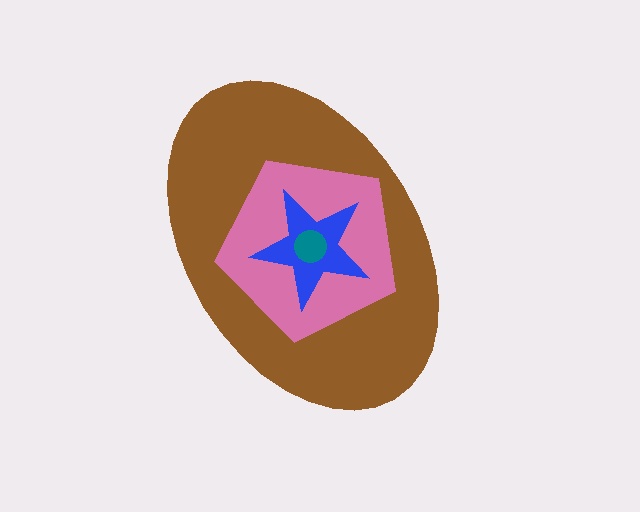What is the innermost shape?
The teal circle.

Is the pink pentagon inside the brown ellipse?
Yes.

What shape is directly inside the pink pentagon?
The blue star.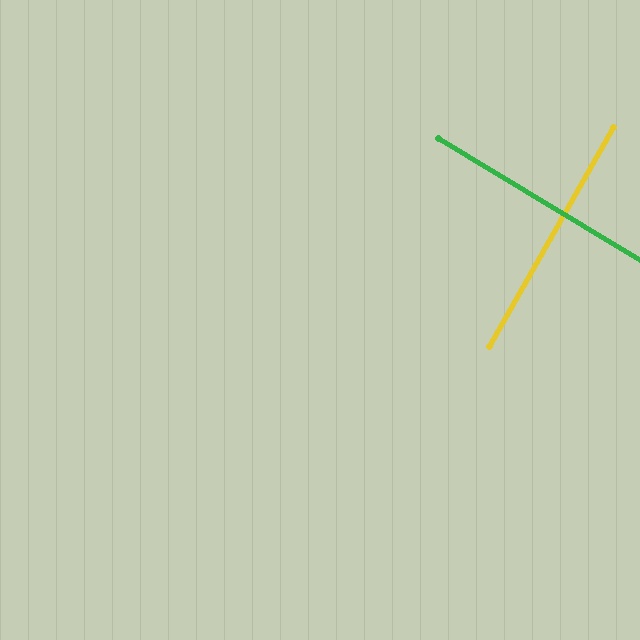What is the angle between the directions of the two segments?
Approximately 88 degrees.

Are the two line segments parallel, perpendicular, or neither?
Perpendicular — they meet at approximately 88°.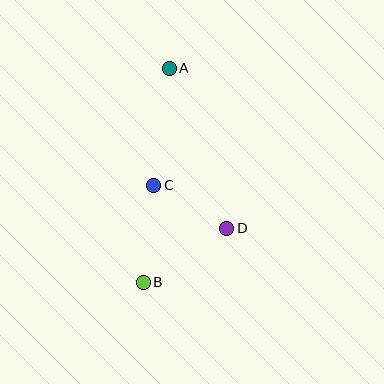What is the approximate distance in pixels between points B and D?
The distance between B and D is approximately 100 pixels.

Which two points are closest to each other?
Points C and D are closest to each other.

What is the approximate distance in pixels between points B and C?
The distance between B and C is approximately 98 pixels.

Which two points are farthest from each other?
Points A and B are farthest from each other.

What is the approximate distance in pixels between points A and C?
The distance between A and C is approximately 118 pixels.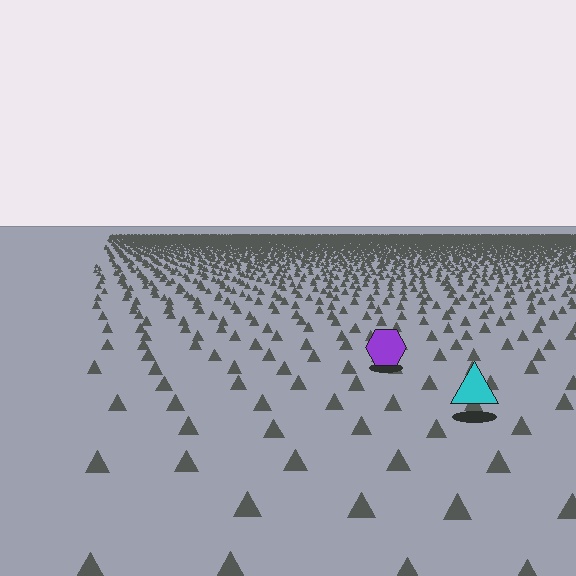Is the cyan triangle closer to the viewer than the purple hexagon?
Yes. The cyan triangle is closer — you can tell from the texture gradient: the ground texture is coarser near it.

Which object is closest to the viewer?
The cyan triangle is closest. The texture marks near it are larger and more spread out.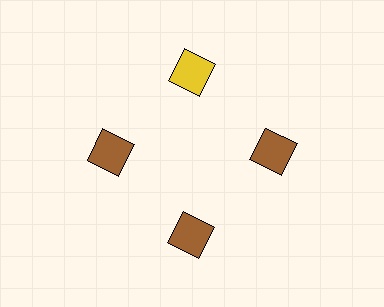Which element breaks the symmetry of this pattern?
The yellow square at roughly the 12 o'clock position breaks the symmetry. All other shapes are brown squares.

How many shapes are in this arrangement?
There are 4 shapes arranged in a ring pattern.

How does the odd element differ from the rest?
It has a different color: yellow instead of brown.